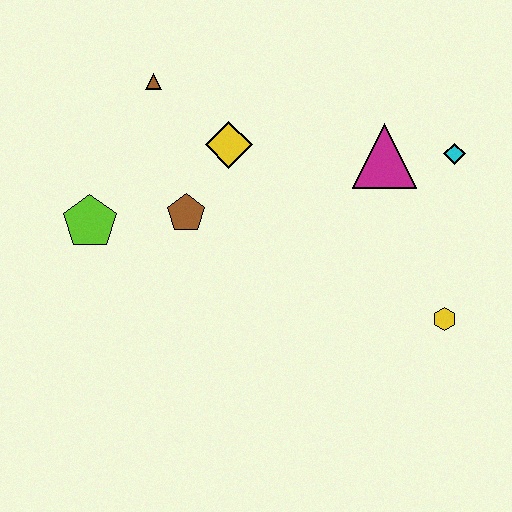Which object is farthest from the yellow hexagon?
The brown triangle is farthest from the yellow hexagon.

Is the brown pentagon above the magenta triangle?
No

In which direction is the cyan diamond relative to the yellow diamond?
The cyan diamond is to the right of the yellow diamond.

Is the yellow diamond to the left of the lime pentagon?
No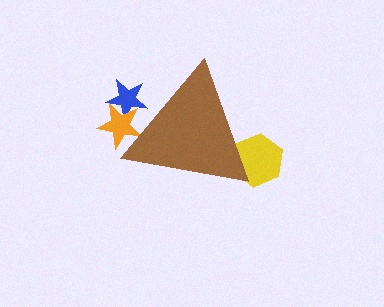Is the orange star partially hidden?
Yes, the orange star is partially hidden behind the brown triangle.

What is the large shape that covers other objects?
A brown triangle.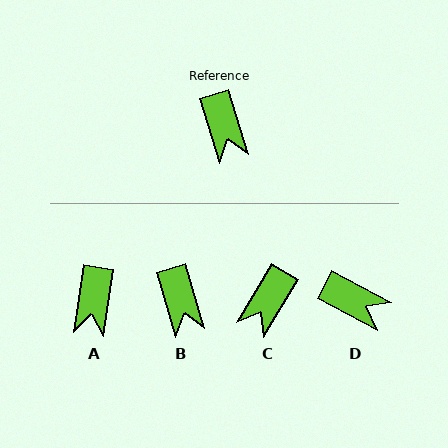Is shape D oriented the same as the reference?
No, it is off by about 45 degrees.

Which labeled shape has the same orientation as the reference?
B.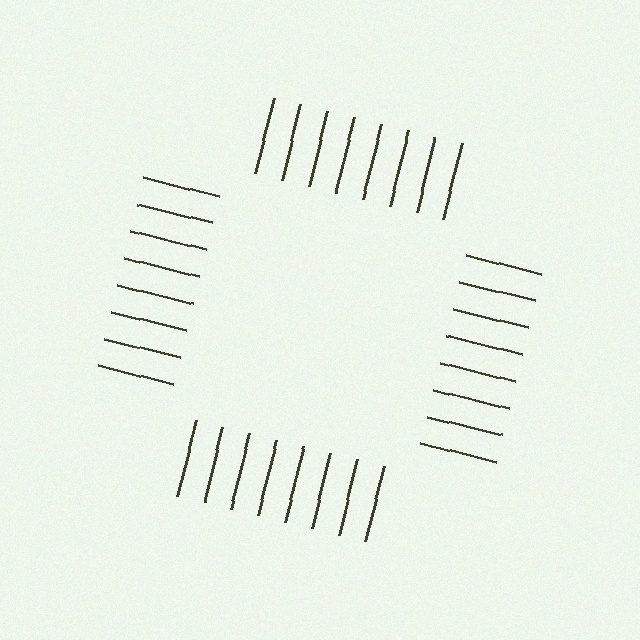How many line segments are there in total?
32 — 8 along each of the 4 edges.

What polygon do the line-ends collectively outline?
An illusory square — the line segments terminate on its edges but no continuous stroke is drawn.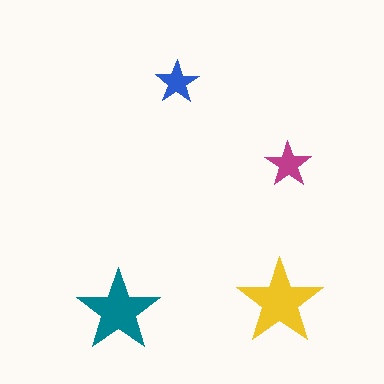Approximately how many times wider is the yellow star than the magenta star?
About 2 times wider.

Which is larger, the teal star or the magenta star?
The teal one.